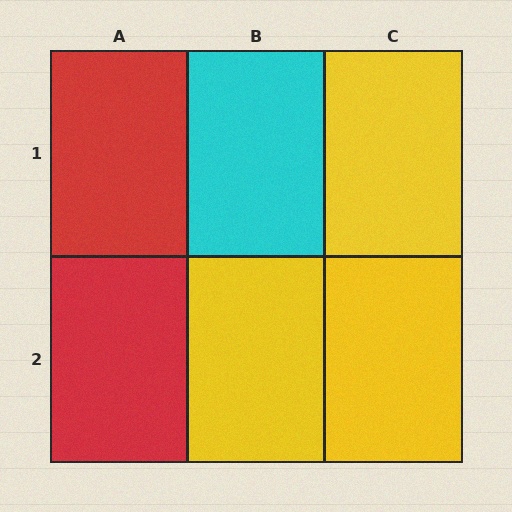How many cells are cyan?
1 cell is cyan.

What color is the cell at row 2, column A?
Red.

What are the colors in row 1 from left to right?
Red, cyan, yellow.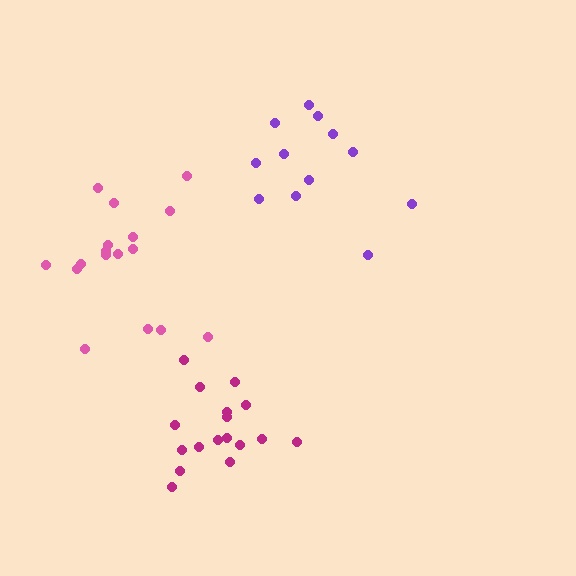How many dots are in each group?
Group 1: 12 dots, Group 2: 17 dots, Group 3: 17 dots (46 total).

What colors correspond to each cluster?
The clusters are colored: purple, magenta, pink.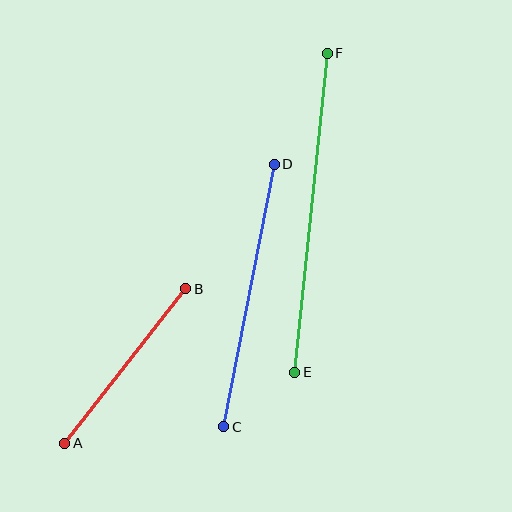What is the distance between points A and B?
The distance is approximately 196 pixels.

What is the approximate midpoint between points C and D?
The midpoint is at approximately (249, 296) pixels.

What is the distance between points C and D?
The distance is approximately 267 pixels.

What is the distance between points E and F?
The distance is approximately 321 pixels.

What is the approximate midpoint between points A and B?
The midpoint is at approximately (125, 366) pixels.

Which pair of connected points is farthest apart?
Points E and F are farthest apart.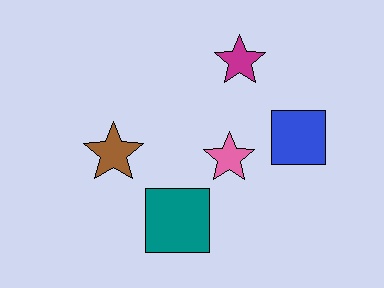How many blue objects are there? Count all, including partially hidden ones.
There is 1 blue object.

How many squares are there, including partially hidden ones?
There are 2 squares.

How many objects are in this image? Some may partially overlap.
There are 5 objects.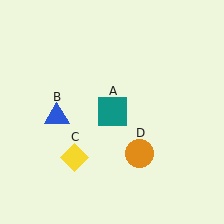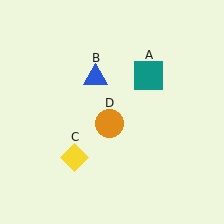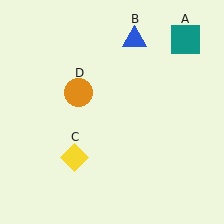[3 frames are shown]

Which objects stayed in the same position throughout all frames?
Yellow diamond (object C) remained stationary.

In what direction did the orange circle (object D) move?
The orange circle (object D) moved up and to the left.